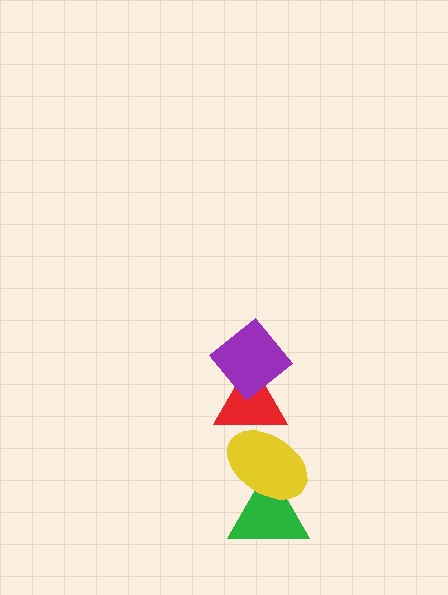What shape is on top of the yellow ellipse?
The red triangle is on top of the yellow ellipse.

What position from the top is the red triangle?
The red triangle is 2nd from the top.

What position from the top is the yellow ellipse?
The yellow ellipse is 3rd from the top.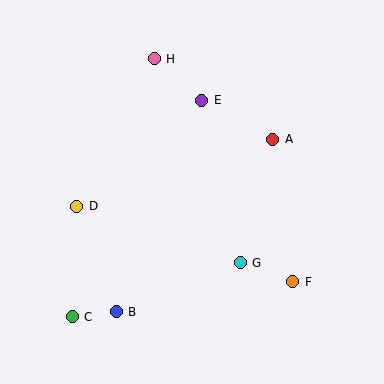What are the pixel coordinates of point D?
Point D is at (77, 206).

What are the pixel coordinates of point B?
Point B is at (116, 312).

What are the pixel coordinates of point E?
Point E is at (202, 100).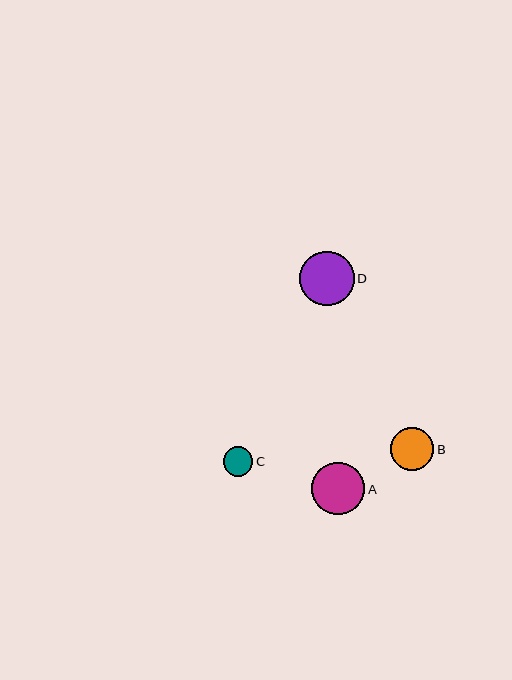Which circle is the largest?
Circle D is the largest with a size of approximately 54 pixels.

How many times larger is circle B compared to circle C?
Circle B is approximately 1.5 times the size of circle C.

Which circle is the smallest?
Circle C is the smallest with a size of approximately 30 pixels.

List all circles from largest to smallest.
From largest to smallest: D, A, B, C.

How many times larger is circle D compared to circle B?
Circle D is approximately 1.2 times the size of circle B.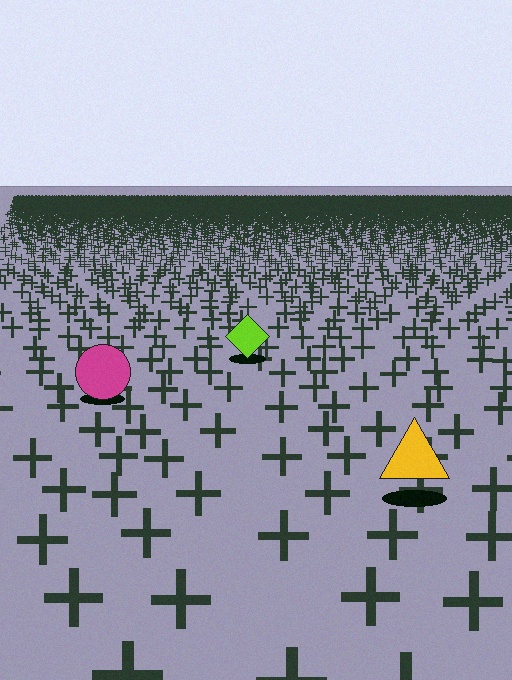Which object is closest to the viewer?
The yellow triangle is closest. The texture marks near it are larger and more spread out.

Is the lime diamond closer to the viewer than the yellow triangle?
No. The yellow triangle is closer — you can tell from the texture gradient: the ground texture is coarser near it.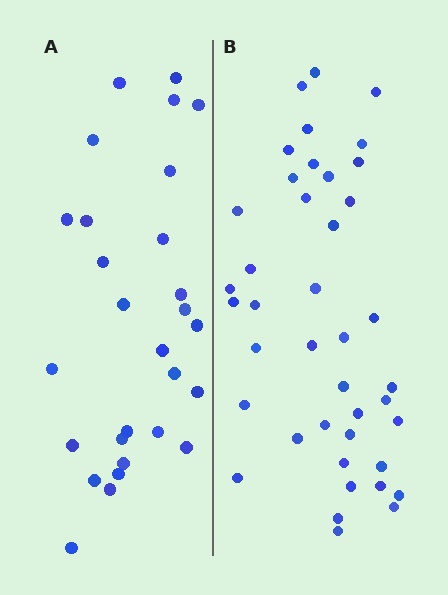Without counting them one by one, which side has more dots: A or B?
Region B (the right region) has more dots.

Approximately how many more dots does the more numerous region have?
Region B has approximately 15 more dots than region A.